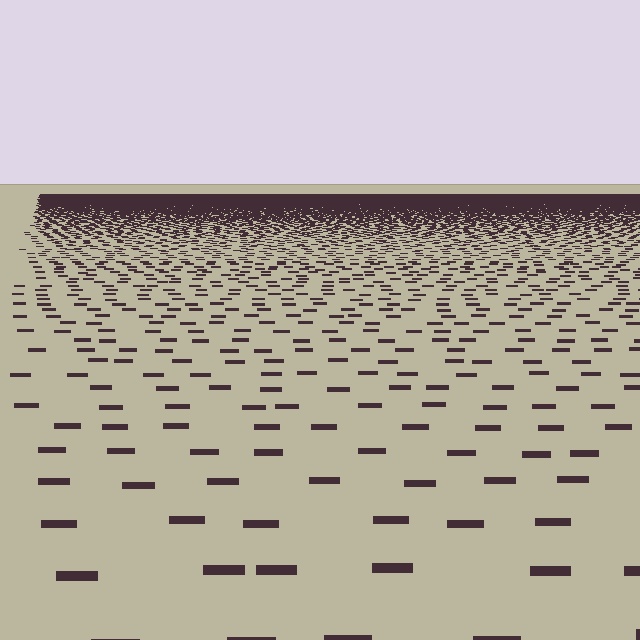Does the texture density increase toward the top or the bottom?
Density increases toward the top.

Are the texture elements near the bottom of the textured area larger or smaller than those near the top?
Larger. Near the bottom, elements are closer to the viewer and appear at a bigger on-screen size.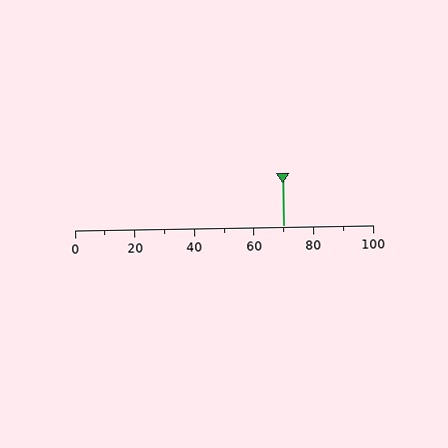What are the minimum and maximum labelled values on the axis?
The axis runs from 0 to 100.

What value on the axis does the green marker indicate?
The marker indicates approximately 70.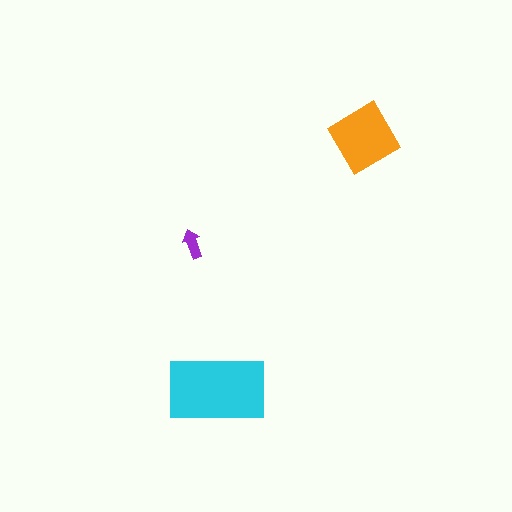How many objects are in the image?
There are 3 objects in the image.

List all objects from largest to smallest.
The cyan rectangle, the orange diamond, the purple arrow.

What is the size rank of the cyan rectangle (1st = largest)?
1st.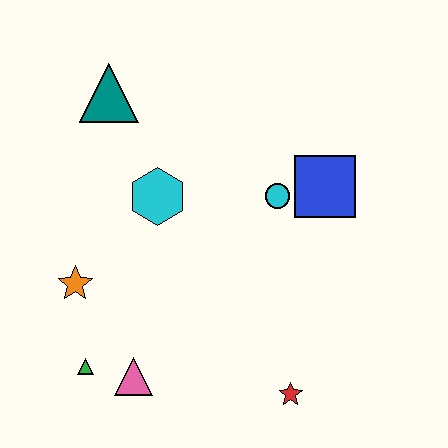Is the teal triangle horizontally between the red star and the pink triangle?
No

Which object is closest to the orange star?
The green triangle is closest to the orange star.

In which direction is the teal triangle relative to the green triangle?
The teal triangle is above the green triangle.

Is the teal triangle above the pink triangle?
Yes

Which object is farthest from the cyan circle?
The green triangle is farthest from the cyan circle.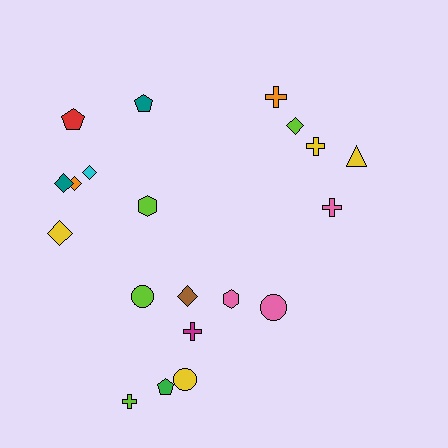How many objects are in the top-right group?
There are 5 objects.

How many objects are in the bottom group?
There are 8 objects.